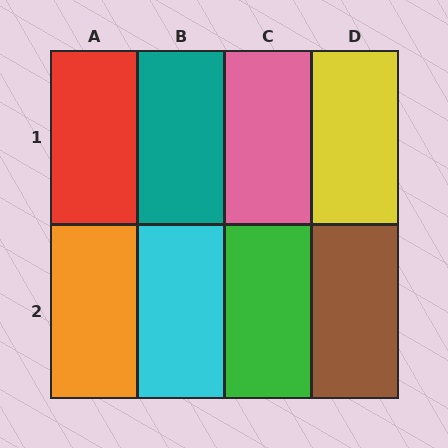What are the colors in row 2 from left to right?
Orange, cyan, green, brown.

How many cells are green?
1 cell is green.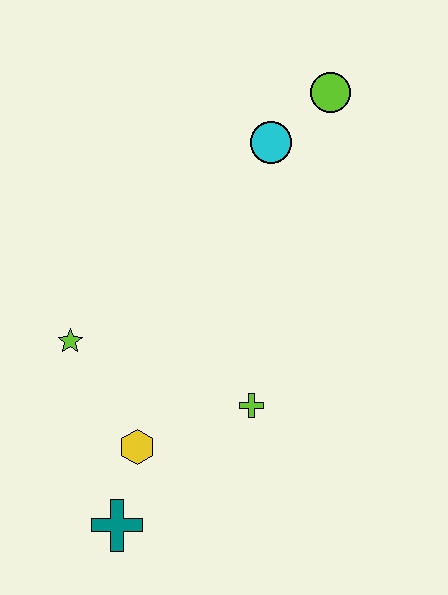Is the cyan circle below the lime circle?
Yes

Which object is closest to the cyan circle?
The lime circle is closest to the cyan circle.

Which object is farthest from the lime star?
The lime circle is farthest from the lime star.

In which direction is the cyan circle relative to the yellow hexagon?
The cyan circle is above the yellow hexagon.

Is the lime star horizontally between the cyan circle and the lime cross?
No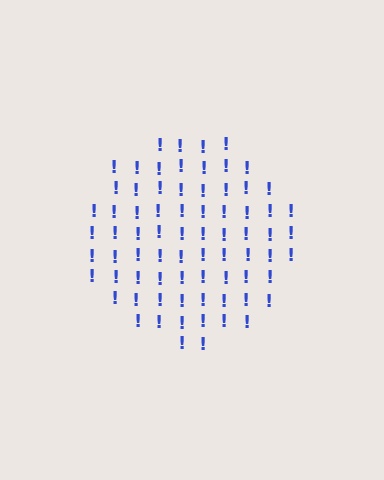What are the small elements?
The small elements are exclamation marks.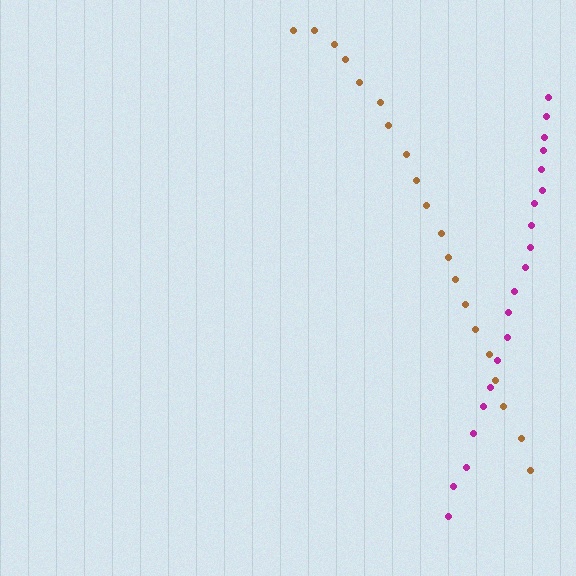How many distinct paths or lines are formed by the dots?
There are 2 distinct paths.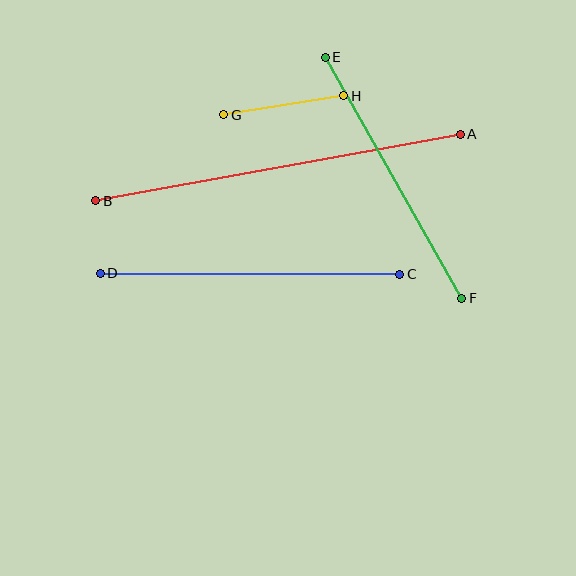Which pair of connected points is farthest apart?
Points A and B are farthest apart.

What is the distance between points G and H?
The distance is approximately 122 pixels.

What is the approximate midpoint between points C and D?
The midpoint is at approximately (250, 274) pixels.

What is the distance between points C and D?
The distance is approximately 300 pixels.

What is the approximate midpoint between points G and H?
The midpoint is at approximately (284, 105) pixels.